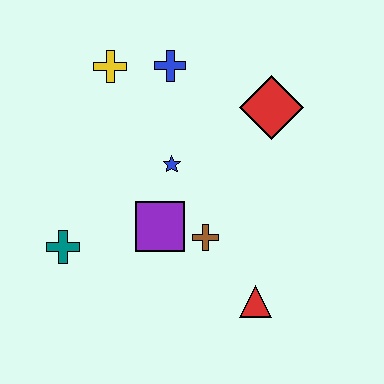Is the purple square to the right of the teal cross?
Yes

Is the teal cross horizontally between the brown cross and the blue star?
No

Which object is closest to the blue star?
The purple square is closest to the blue star.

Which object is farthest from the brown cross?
The yellow cross is farthest from the brown cross.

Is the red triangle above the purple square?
No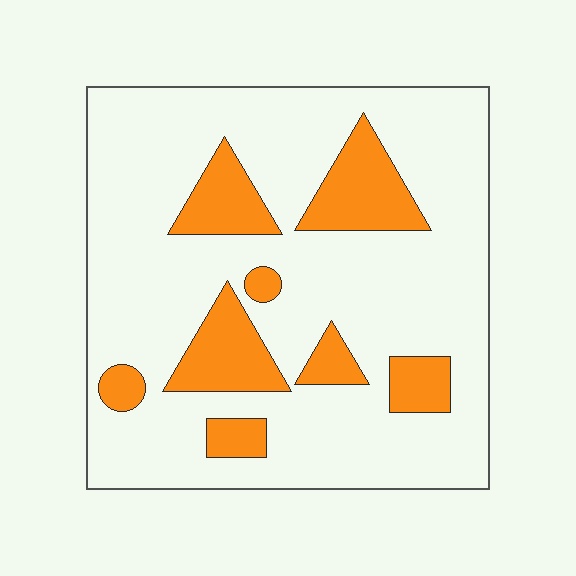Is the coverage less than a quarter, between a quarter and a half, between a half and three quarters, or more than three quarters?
Less than a quarter.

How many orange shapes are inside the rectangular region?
8.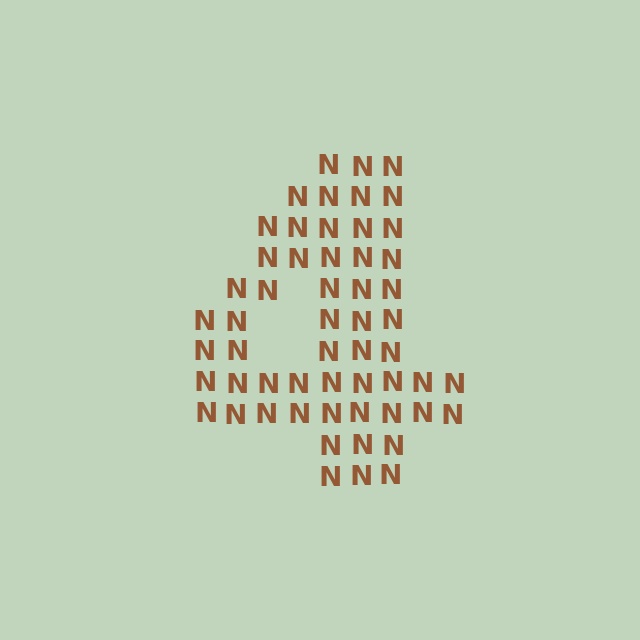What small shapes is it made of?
It is made of small letter N's.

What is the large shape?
The large shape is the digit 4.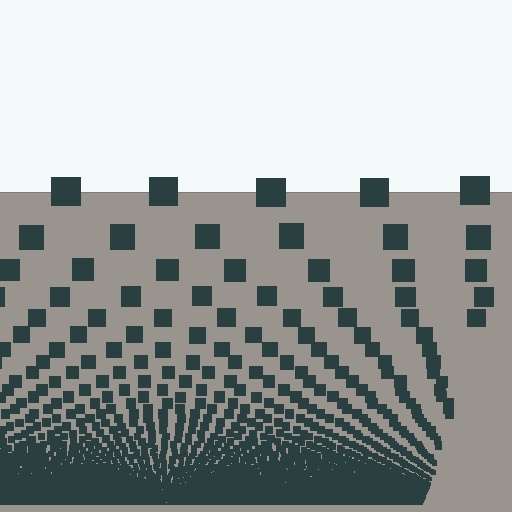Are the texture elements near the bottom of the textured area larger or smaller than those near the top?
Smaller. The gradient is inverted — elements near the bottom are smaller and denser.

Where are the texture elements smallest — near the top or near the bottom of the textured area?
Near the bottom.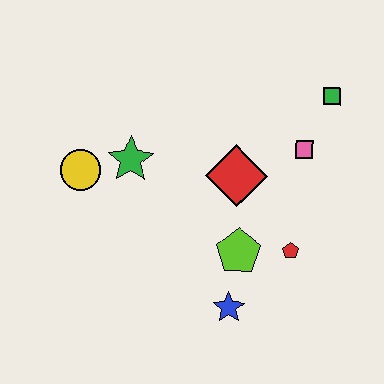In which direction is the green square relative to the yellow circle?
The green square is to the right of the yellow circle.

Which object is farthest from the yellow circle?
The green square is farthest from the yellow circle.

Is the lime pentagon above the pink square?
No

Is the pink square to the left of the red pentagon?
No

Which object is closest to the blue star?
The lime pentagon is closest to the blue star.